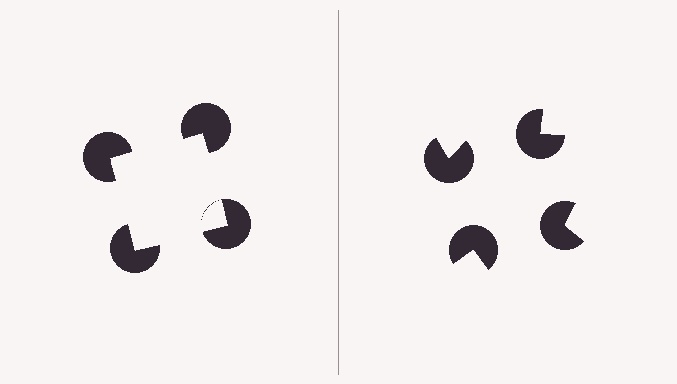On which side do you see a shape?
An illusory square appears on the left side. On the right side the wedge cuts are rotated, so no coherent shape forms.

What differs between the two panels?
The pac-man discs are positioned identically on both sides; only the wedge orientations differ. On the left they align to a square; on the right they are misaligned.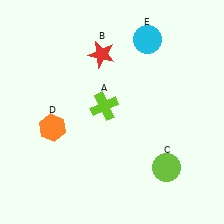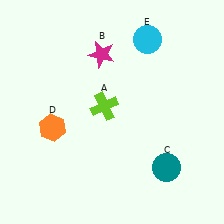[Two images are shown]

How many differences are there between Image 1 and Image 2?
There are 2 differences between the two images.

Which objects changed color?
B changed from red to magenta. C changed from lime to teal.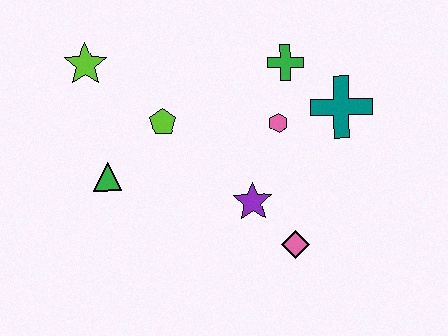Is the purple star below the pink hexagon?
Yes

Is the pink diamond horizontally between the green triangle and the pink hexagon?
No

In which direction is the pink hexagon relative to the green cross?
The pink hexagon is below the green cross.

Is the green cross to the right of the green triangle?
Yes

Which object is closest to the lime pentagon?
The green triangle is closest to the lime pentagon.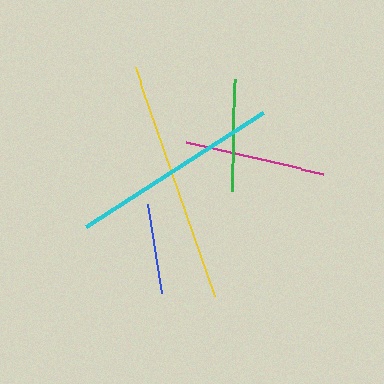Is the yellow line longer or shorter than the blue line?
The yellow line is longer than the blue line.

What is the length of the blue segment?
The blue segment is approximately 91 pixels long.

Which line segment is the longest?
The yellow line is the longest at approximately 243 pixels.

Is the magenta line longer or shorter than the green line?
The magenta line is longer than the green line.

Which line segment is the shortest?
The blue line is the shortest at approximately 91 pixels.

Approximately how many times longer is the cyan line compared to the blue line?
The cyan line is approximately 2.3 times the length of the blue line.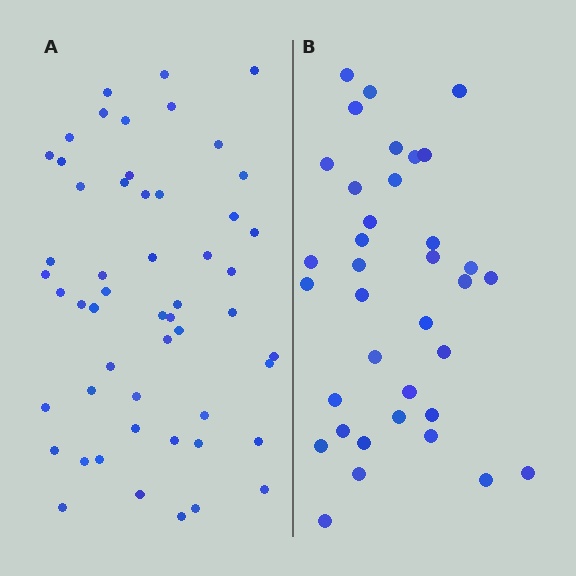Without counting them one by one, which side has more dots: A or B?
Region A (the left region) has more dots.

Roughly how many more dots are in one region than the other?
Region A has approximately 15 more dots than region B.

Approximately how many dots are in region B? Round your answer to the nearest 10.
About 40 dots. (The exact count is 36, which rounds to 40.)